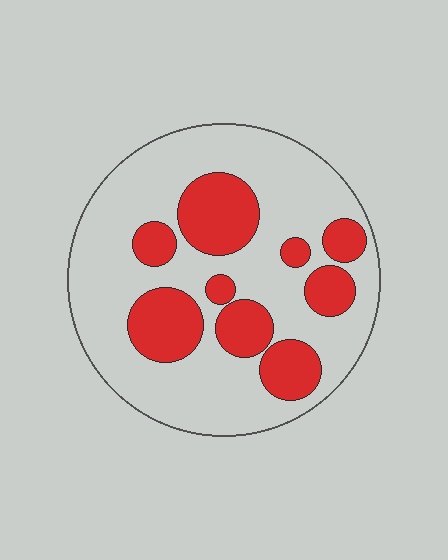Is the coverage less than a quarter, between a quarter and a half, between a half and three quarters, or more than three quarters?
Between a quarter and a half.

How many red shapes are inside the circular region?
9.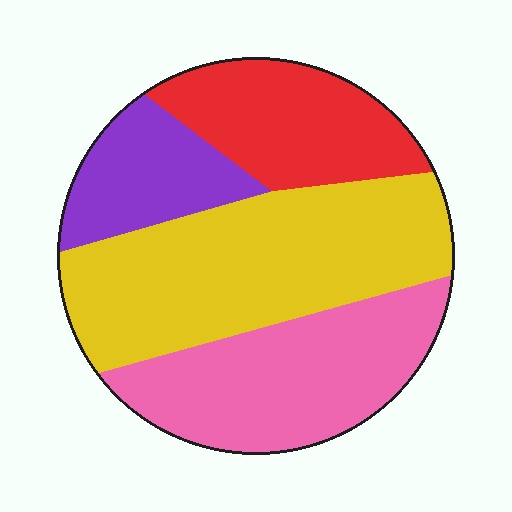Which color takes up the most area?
Yellow, at roughly 40%.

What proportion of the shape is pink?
Pink covers about 30% of the shape.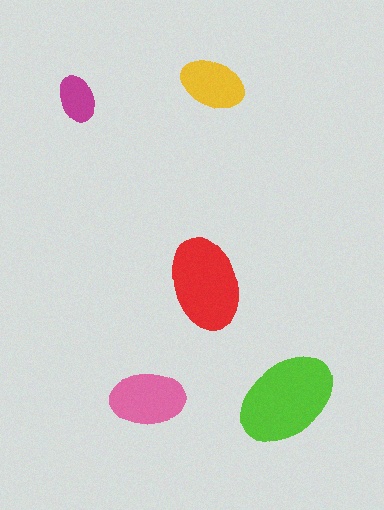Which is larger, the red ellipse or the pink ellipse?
The red one.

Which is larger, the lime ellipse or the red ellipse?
The lime one.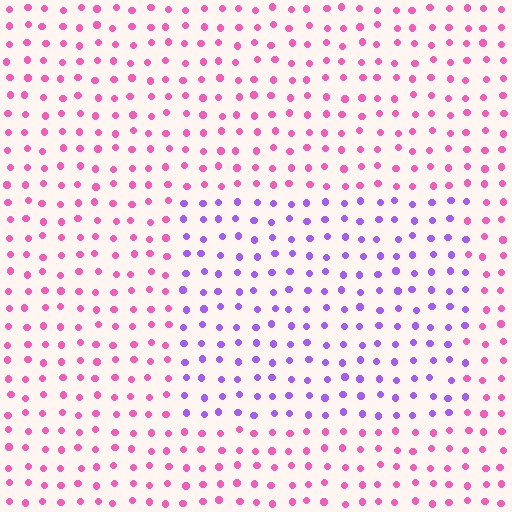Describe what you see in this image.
The image is filled with small pink elements in a uniform arrangement. A rectangle-shaped region is visible where the elements are tinted to a slightly different hue, forming a subtle color boundary.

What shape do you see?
I see a rectangle.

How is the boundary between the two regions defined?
The boundary is defined purely by a slight shift in hue (about 55 degrees). Spacing, size, and orientation are identical on both sides.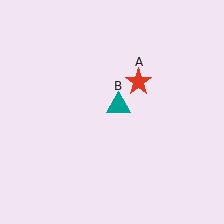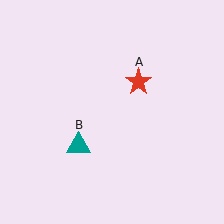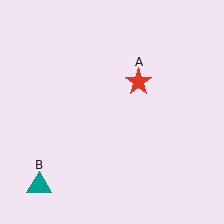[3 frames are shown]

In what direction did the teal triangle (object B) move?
The teal triangle (object B) moved down and to the left.